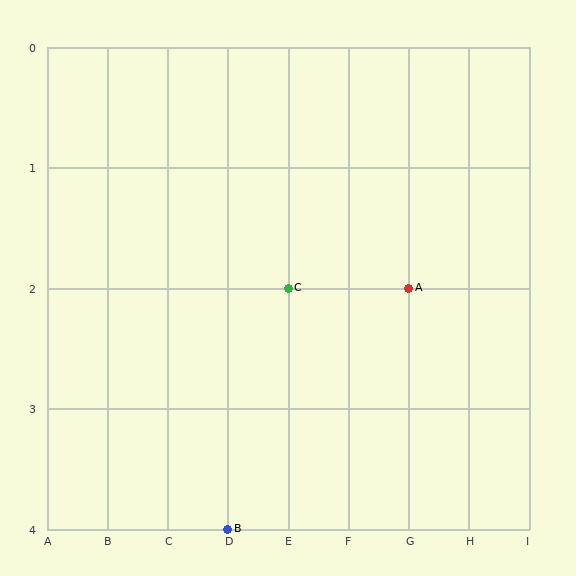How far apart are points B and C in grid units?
Points B and C are 1 column and 2 rows apart (about 2.2 grid units diagonally).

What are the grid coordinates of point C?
Point C is at grid coordinates (E, 2).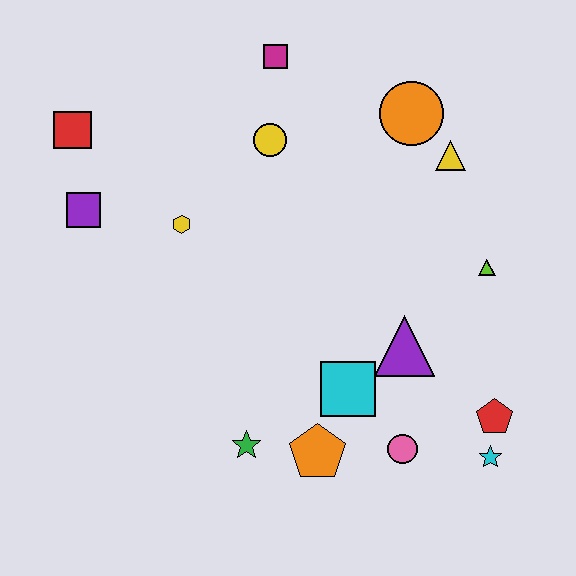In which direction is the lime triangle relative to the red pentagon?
The lime triangle is above the red pentagon.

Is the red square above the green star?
Yes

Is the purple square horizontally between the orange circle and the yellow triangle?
No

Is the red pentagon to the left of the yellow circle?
No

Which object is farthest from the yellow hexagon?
The cyan star is farthest from the yellow hexagon.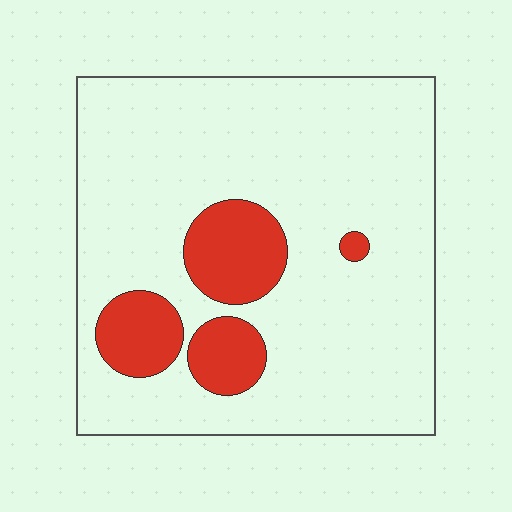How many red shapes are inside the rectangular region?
4.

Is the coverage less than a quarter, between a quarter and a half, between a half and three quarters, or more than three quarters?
Less than a quarter.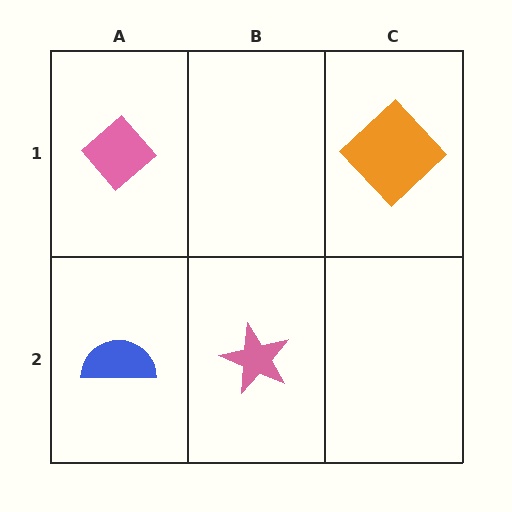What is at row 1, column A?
A pink diamond.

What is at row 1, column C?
An orange diamond.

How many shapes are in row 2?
2 shapes.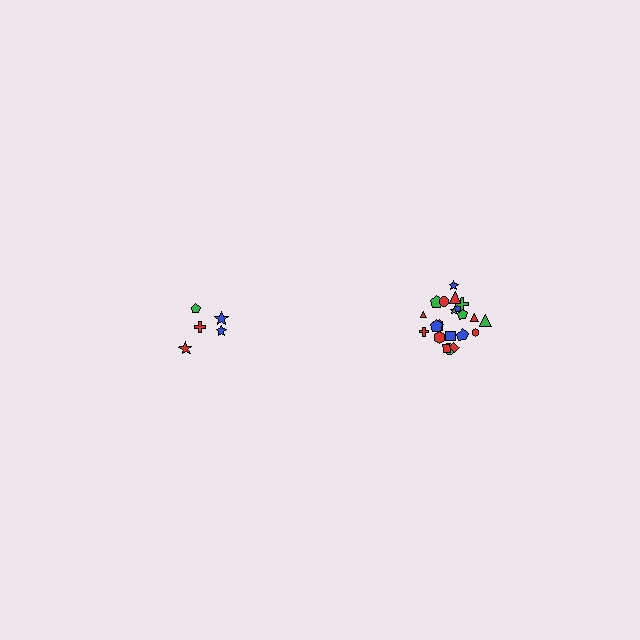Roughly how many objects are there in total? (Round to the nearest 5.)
Roughly 25 objects in total.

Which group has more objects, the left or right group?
The right group.